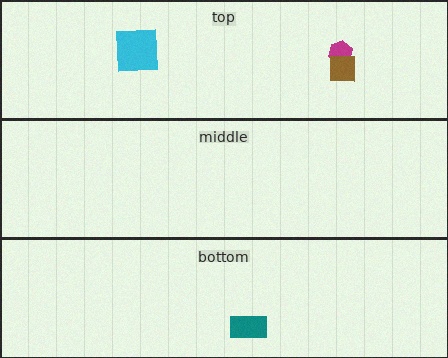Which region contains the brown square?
The top region.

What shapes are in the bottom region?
The teal rectangle.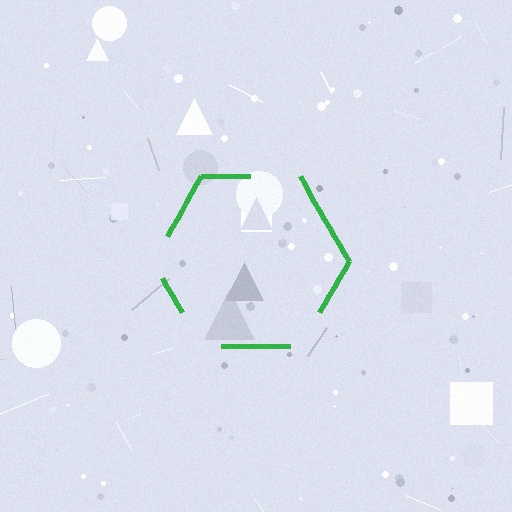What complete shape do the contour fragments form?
The contour fragments form a hexagon.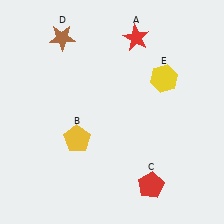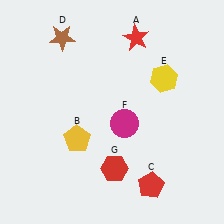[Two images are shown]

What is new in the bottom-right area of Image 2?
A red hexagon (G) was added in the bottom-right area of Image 2.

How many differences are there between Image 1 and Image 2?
There are 2 differences between the two images.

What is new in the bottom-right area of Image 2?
A magenta circle (F) was added in the bottom-right area of Image 2.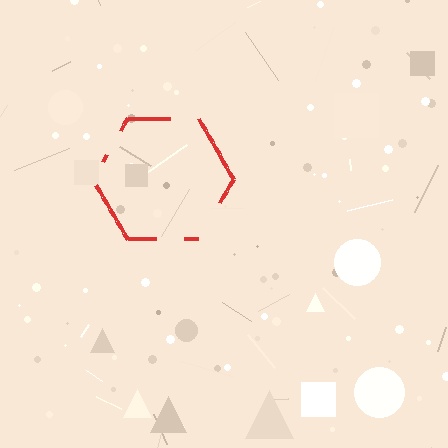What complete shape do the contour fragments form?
The contour fragments form a hexagon.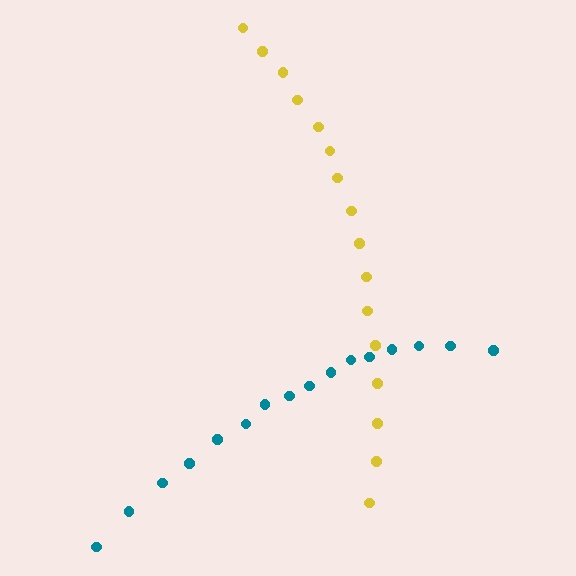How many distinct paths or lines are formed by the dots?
There are 2 distinct paths.